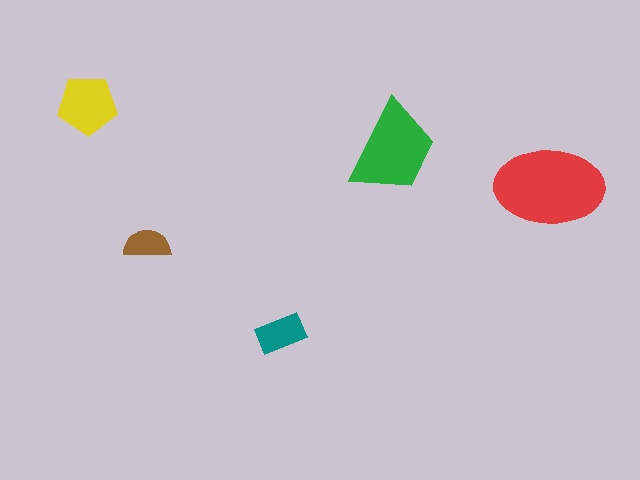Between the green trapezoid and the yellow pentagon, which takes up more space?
The green trapezoid.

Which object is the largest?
The red ellipse.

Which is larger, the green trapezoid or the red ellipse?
The red ellipse.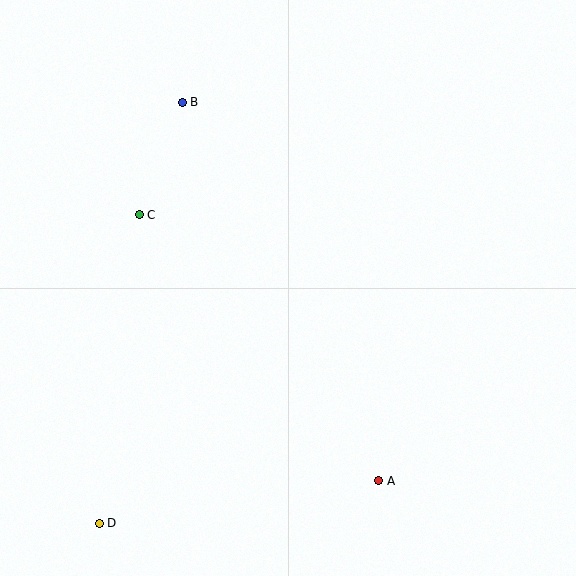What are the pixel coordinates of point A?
Point A is at (379, 481).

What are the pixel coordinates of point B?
Point B is at (182, 102).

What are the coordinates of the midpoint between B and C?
The midpoint between B and C is at (161, 158).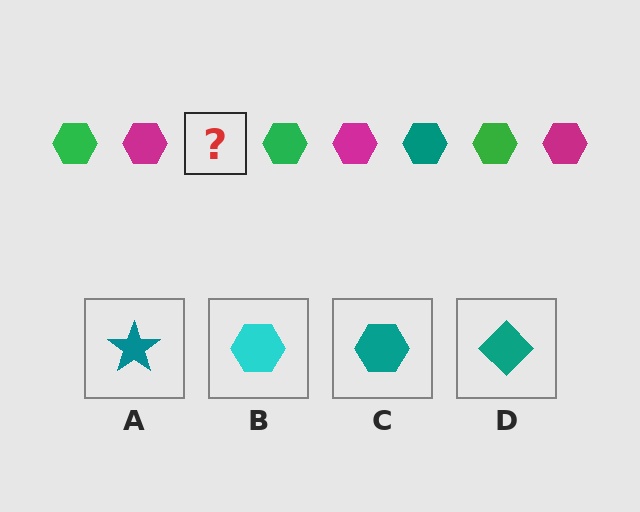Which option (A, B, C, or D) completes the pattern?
C.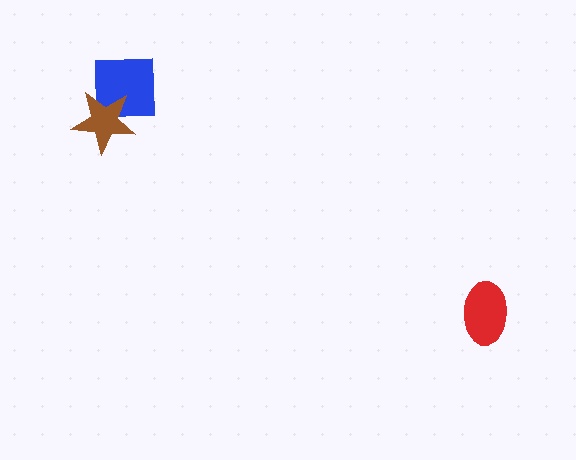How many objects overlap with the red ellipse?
0 objects overlap with the red ellipse.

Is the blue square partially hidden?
Yes, it is partially covered by another shape.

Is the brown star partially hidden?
No, no other shape covers it.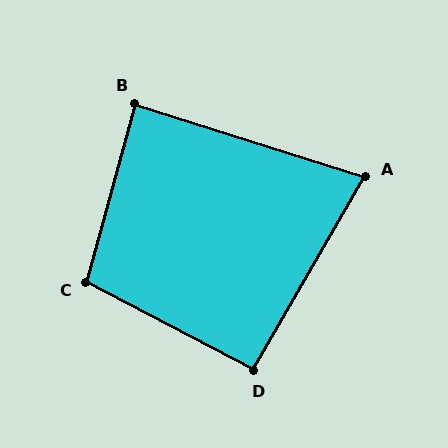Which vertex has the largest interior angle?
C, at approximately 103 degrees.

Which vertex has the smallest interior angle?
A, at approximately 77 degrees.